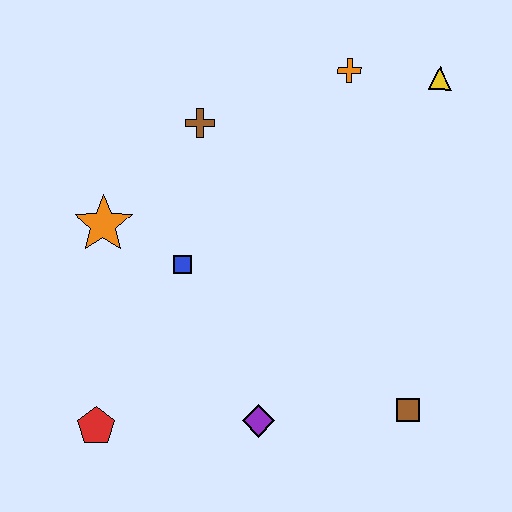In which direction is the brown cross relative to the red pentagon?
The brown cross is above the red pentagon.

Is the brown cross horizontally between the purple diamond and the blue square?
Yes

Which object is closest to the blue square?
The orange star is closest to the blue square.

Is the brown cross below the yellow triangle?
Yes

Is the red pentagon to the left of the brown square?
Yes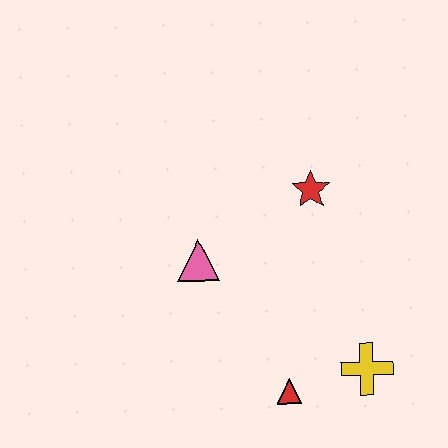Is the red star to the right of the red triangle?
Yes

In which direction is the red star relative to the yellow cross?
The red star is above the yellow cross.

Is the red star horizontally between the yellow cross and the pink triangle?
Yes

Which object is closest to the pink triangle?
The red star is closest to the pink triangle.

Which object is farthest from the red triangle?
The red star is farthest from the red triangle.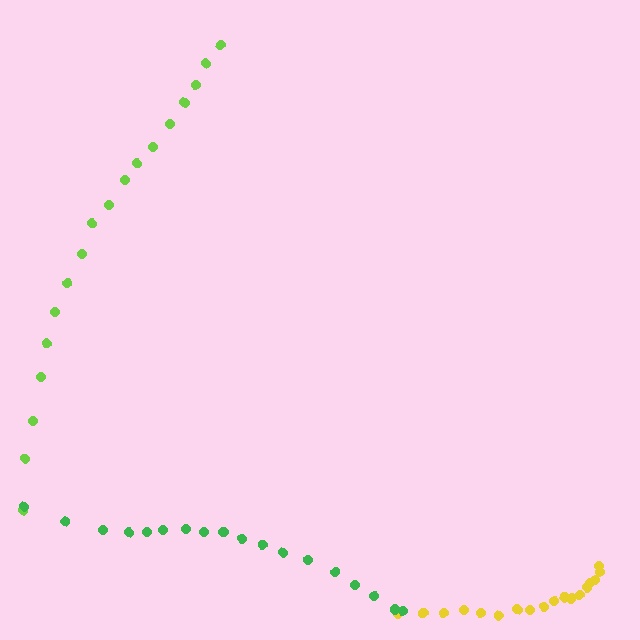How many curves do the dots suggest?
There are 3 distinct paths.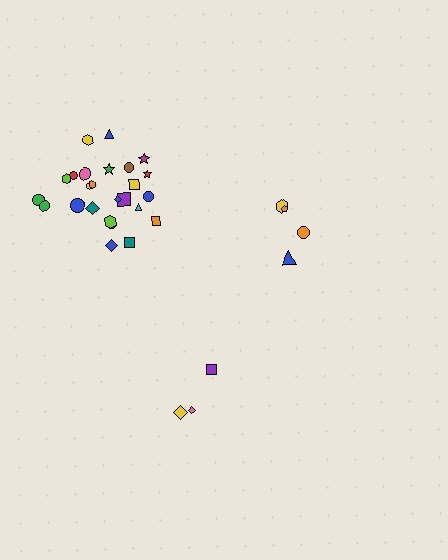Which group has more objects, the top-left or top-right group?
The top-left group.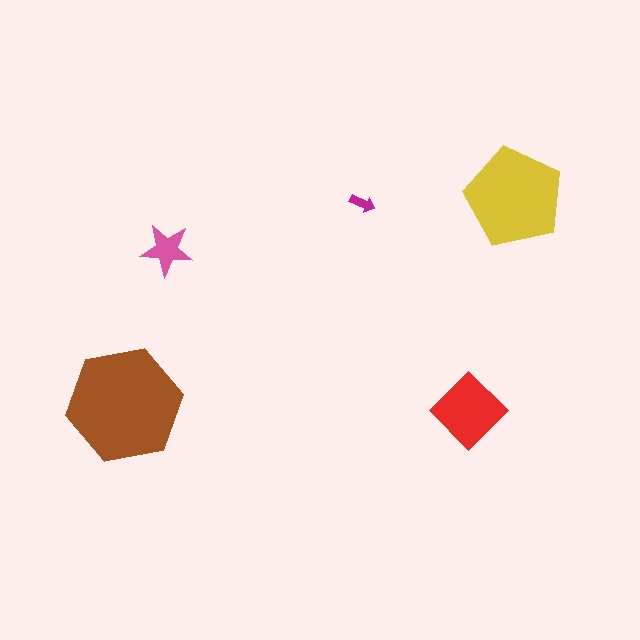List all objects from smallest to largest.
The magenta arrow, the pink star, the red diamond, the yellow pentagon, the brown hexagon.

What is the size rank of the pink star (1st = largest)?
4th.